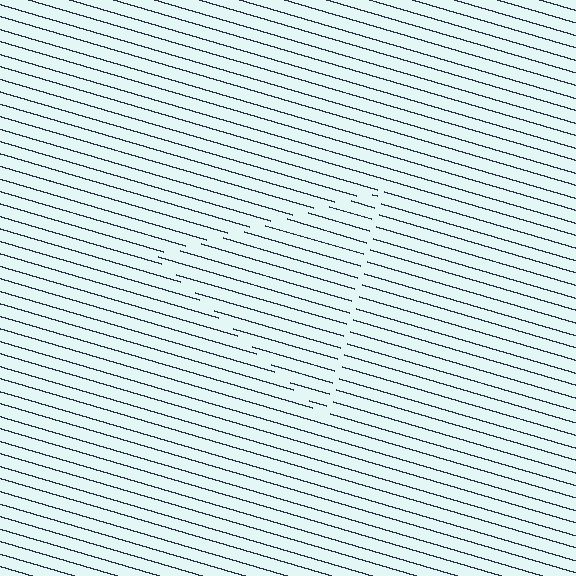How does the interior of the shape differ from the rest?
The interior of the shape contains the same grating, shifted by half a period — the contour is defined by the phase discontinuity where line-ends from the inner and outer gratings abut.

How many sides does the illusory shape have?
3 sides — the line-ends trace a triangle.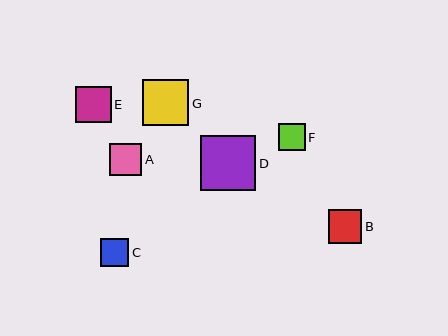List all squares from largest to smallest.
From largest to smallest: D, G, E, B, A, C, F.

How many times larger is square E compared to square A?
Square E is approximately 1.1 times the size of square A.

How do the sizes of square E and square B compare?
Square E and square B are approximately the same size.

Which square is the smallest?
Square F is the smallest with a size of approximately 26 pixels.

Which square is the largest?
Square D is the largest with a size of approximately 56 pixels.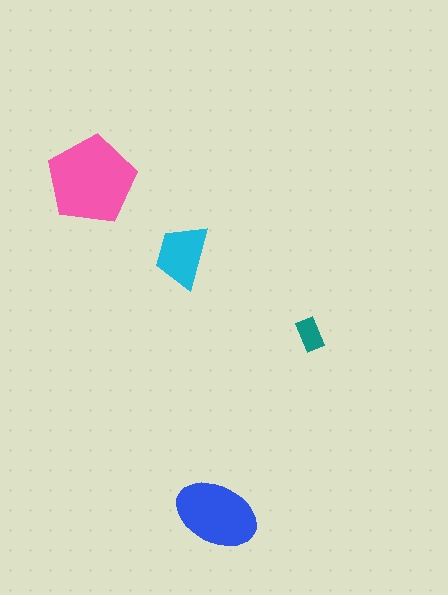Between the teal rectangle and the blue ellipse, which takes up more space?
The blue ellipse.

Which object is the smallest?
The teal rectangle.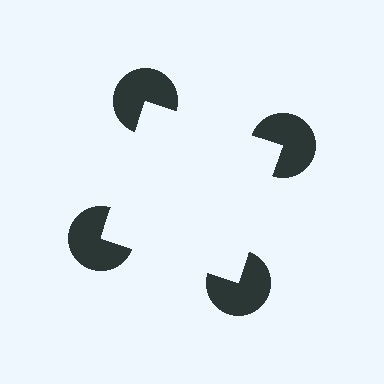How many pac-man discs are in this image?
There are 4 — one at each vertex of the illusory square.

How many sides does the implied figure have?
4 sides.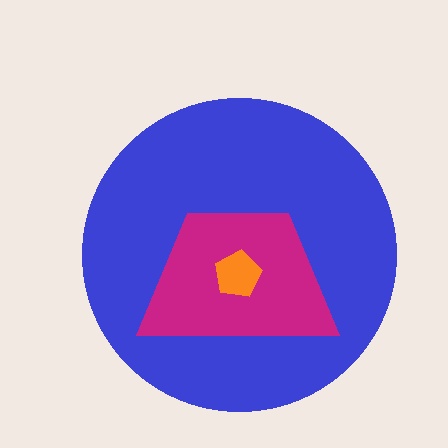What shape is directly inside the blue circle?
The magenta trapezoid.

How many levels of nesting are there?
3.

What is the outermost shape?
The blue circle.